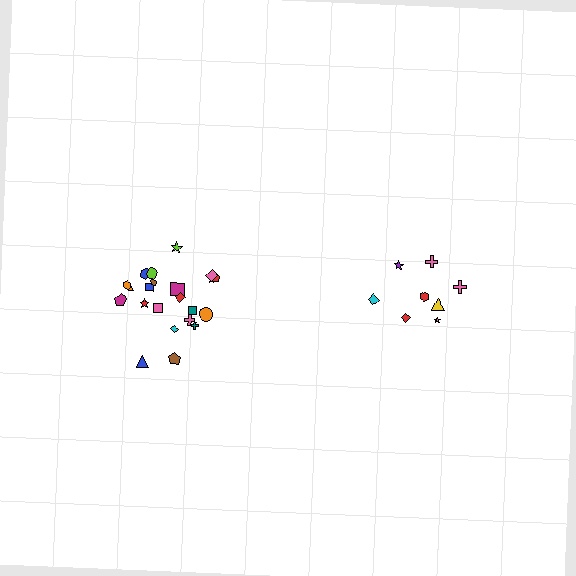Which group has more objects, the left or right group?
The left group.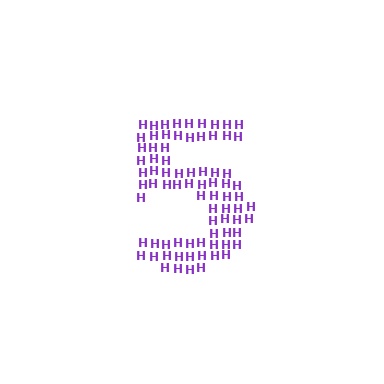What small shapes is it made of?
It is made of small letter H's.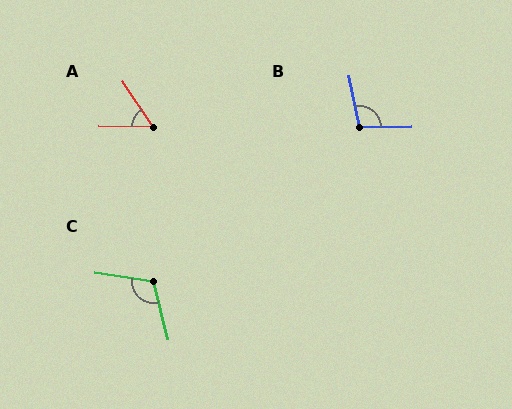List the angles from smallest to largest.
A (55°), B (100°), C (113°).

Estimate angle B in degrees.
Approximately 100 degrees.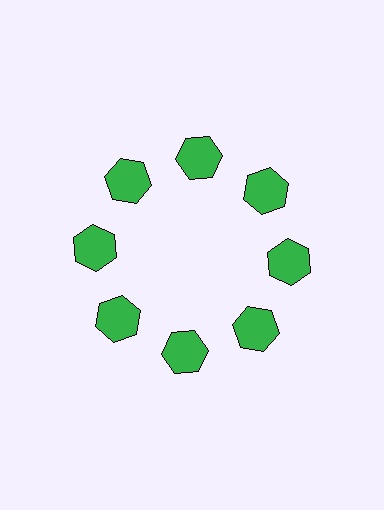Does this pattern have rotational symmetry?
Yes, this pattern has 8-fold rotational symmetry. It looks the same after rotating 45 degrees around the center.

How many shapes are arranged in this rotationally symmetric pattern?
There are 8 shapes, arranged in 8 groups of 1.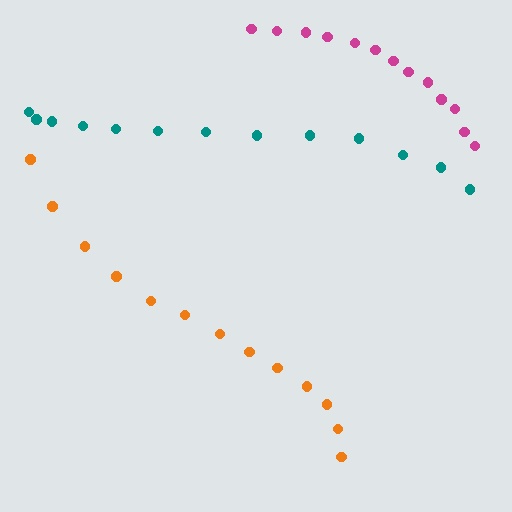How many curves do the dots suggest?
There are 3 distinct paths.